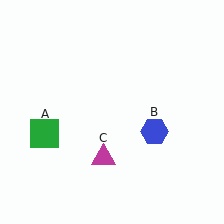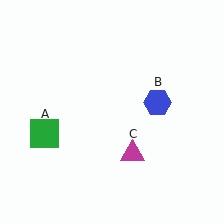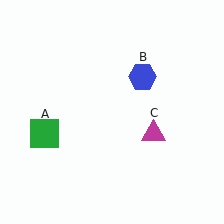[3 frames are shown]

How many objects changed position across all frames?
2 objects changed position: blue hexagon (object B), magenta triangle (object C).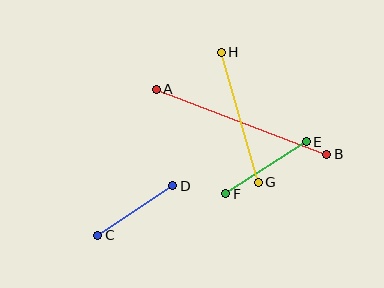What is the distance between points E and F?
The distance is approximately 96 pixels.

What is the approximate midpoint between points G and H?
The midpoint is at approximately (240, 117) pixels.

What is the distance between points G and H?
The distance is approximately 135 pixels.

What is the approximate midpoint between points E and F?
The midpoint is at approximately (266, 168) pixels.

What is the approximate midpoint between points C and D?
The midpoint is at approximately (135, 211) pixels.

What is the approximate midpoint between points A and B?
The midpoint is at approximately (241, 122) pixels.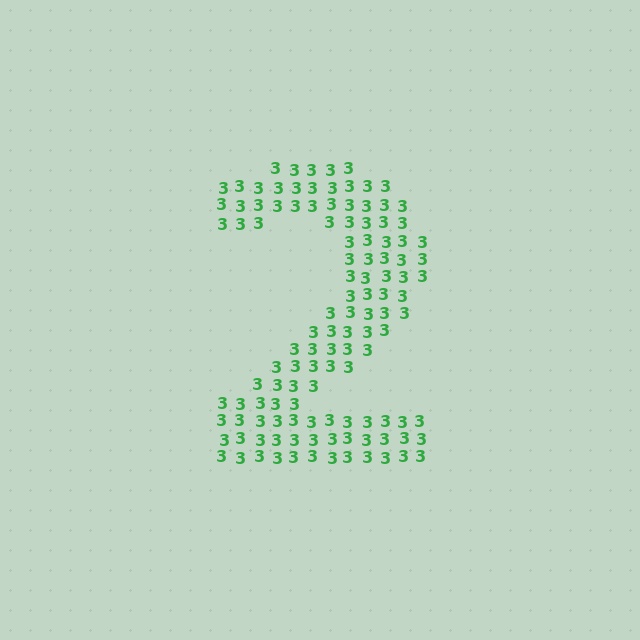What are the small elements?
The small elements are digit 3's.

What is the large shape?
The large shape is the digit 2.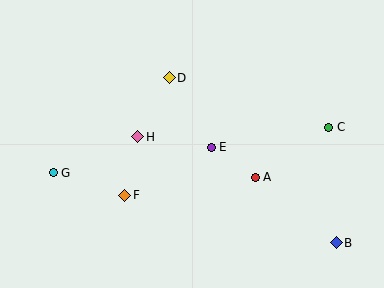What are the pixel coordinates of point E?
Point E is at (211, 147).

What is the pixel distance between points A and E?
The distance between A and E is 53 pixels.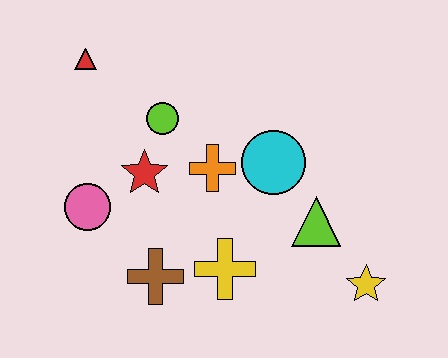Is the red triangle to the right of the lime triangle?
No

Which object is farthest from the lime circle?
The yellow star is farthest from the lime circle.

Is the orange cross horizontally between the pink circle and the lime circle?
No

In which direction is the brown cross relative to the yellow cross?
The brown cross is to the left of the yellow cross.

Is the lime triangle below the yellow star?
No